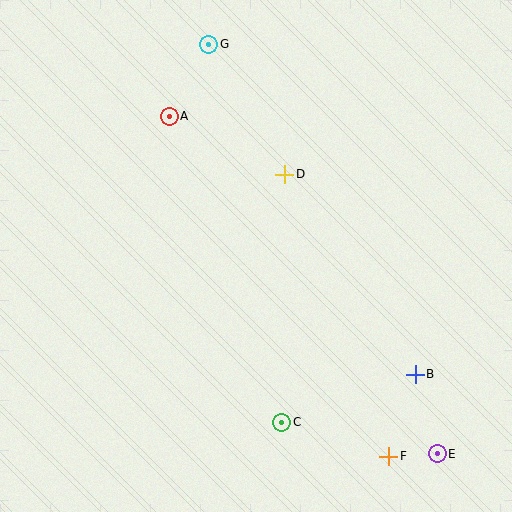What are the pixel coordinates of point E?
Point E is at (437, 454).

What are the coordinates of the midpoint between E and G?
The midpoint between E and G is at (323, 249).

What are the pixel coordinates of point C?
Point C is at (282, 422).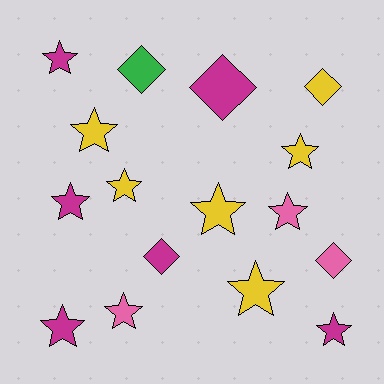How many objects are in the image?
There are 16 objects.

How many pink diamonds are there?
There is 1 pink diamond.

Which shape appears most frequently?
Star, with 11 objects.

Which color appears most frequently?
Yellow, with 6 objects.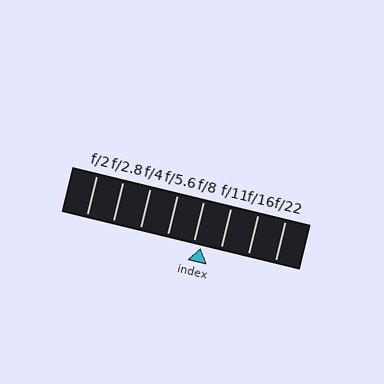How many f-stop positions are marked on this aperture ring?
There are 8 f-stop positions marked.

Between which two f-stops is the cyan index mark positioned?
The index mark is between f/8 and f/11.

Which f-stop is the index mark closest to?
The index mark is closest to f/8.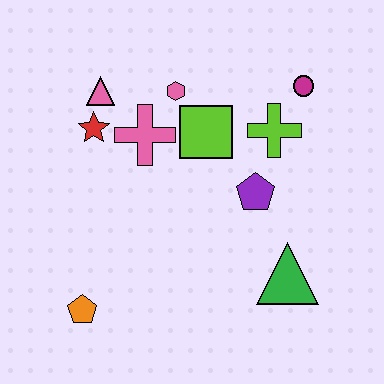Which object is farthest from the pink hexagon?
The orange pentagon is farthest from the pink hexagon.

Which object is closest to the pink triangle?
The red star is closest to the pink triangle.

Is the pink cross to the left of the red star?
No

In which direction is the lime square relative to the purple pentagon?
The lime square is above the purple pentagon.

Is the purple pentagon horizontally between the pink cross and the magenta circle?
Yes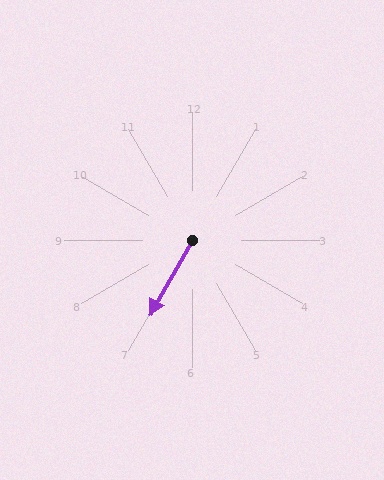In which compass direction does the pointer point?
Southwest.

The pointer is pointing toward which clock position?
Roughly 7 o'clock.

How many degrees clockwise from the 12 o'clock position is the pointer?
Approximately 209 degrees.